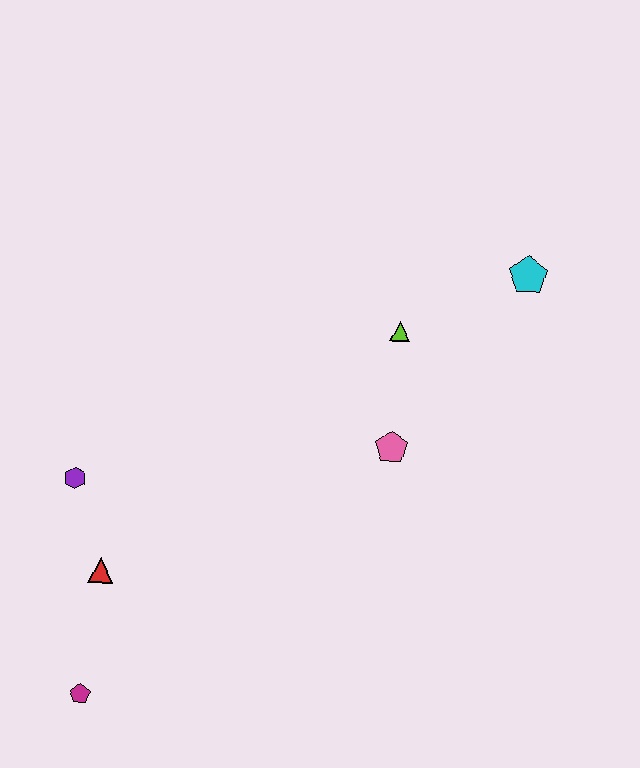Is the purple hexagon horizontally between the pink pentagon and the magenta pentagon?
No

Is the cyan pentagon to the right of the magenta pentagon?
Yes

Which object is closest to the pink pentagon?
The lime triangle is closest to the pink pentagon.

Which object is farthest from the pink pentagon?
The magenta pentagon is farthest from the pink pentagon.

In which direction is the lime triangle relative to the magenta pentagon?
The lime triangle is above the magenta pentagon.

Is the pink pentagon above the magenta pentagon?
Yes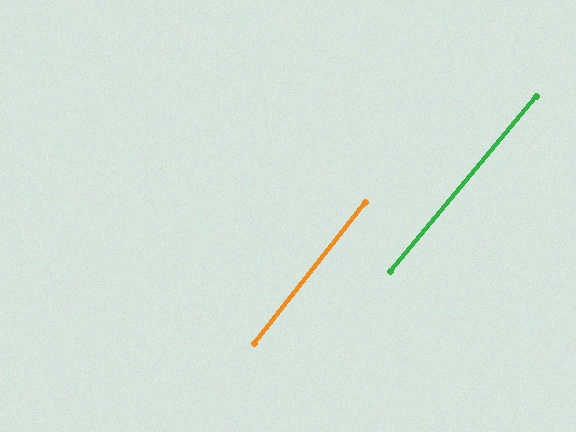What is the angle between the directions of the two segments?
Approximately 2 degrees.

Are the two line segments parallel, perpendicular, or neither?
Parallel — their directions differ by only 1.6°.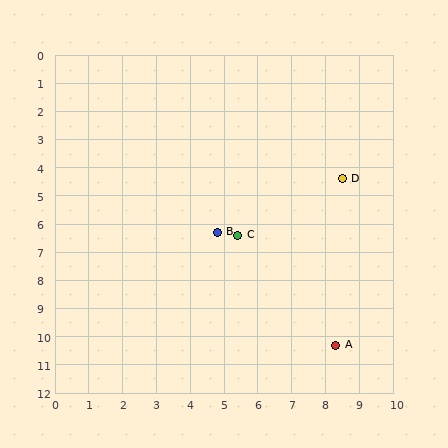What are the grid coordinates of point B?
Point B is at approximately (4.8, 6.3).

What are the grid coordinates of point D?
Point D is at approximately (8.5, 4.4).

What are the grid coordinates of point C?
Point C is at approximately (5.4, 6.4).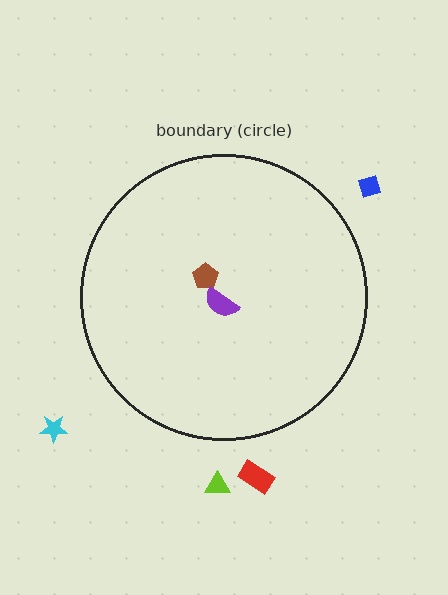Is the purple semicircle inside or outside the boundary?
Inside.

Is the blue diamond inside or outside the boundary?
Outside.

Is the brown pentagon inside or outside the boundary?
Inside.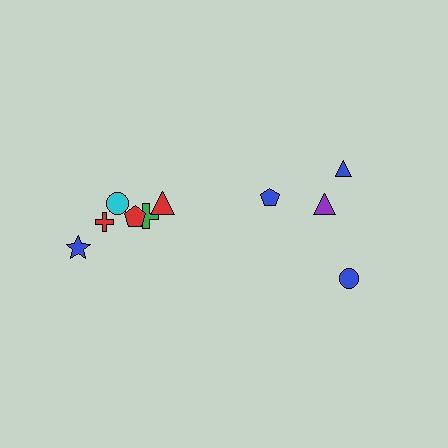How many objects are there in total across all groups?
There are 10 objects.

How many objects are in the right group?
There are 4 objects.